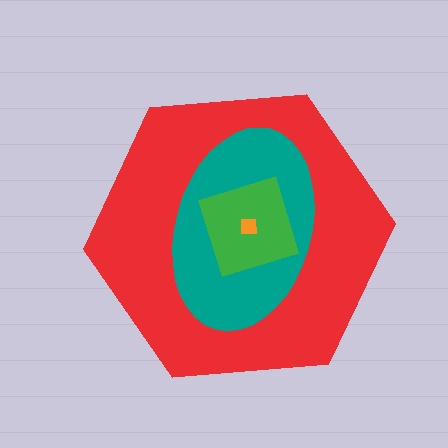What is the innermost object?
The orange square.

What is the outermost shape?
The red hexagon.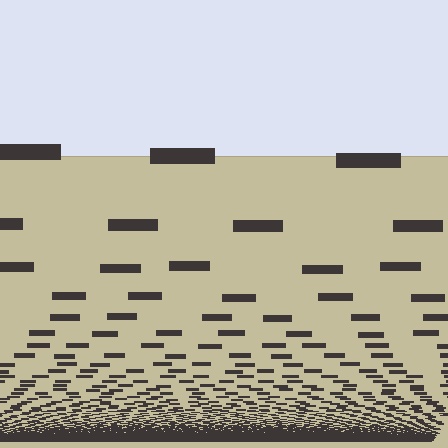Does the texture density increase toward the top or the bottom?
Density increases toward the bottom.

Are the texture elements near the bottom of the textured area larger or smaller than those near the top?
Smaller. The gradient is inverted — elements near the bottom are smaller and denser.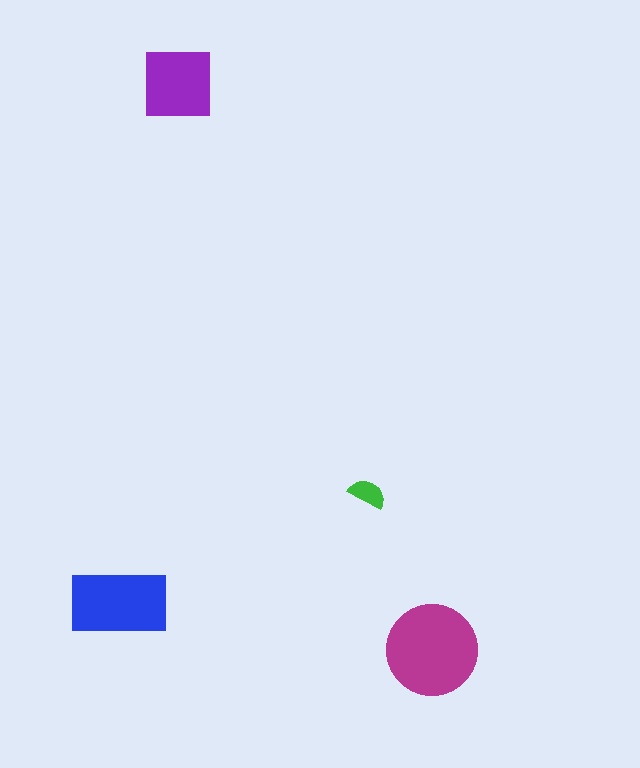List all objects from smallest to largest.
The green semicircle, the purple square, the blue rectangle, the magenta circle.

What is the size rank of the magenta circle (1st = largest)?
1st.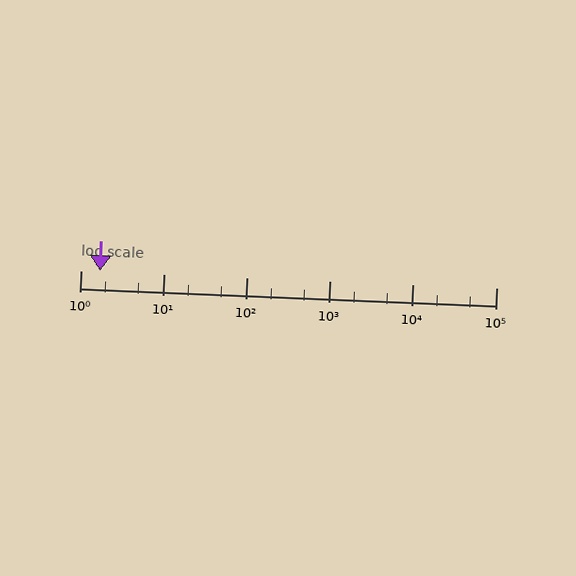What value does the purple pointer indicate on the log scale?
The pointer indicates approximately 1.7.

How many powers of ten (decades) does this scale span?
The scale spans 5 decades, from 1 to 100000.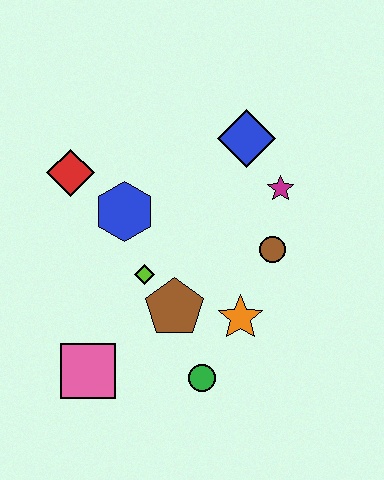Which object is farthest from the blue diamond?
The pink square is farthest from the blue diamond.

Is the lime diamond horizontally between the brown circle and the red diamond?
Yes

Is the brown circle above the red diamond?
No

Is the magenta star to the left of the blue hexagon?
No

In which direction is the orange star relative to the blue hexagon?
The orange star is to the right of the blue hexagon.